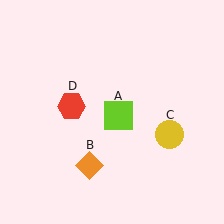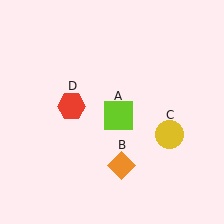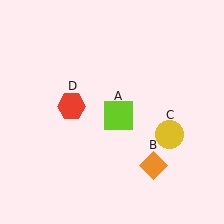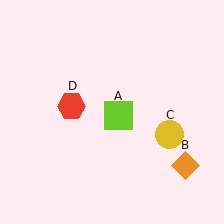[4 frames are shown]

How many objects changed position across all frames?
1 object changed position: orange diamond (object B).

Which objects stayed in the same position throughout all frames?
Lime square (object A) and yellow circle (object C) and red hexagon (object D) remained stationary.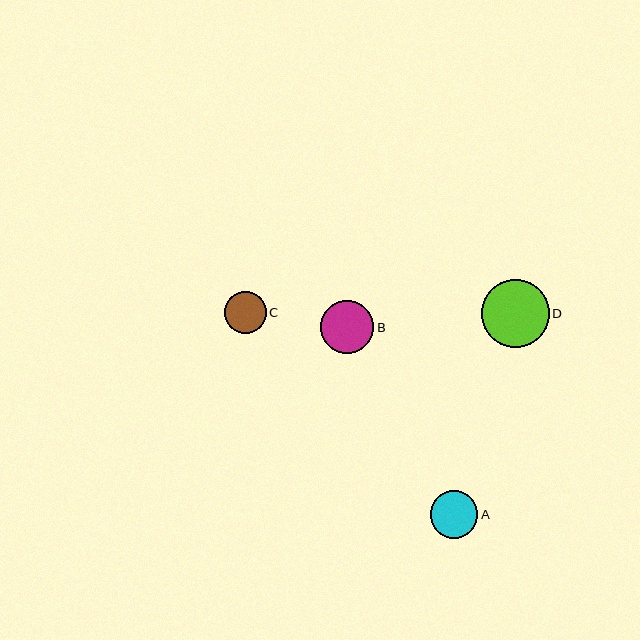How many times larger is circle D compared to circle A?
Circle D is approximately 1.4 times the size of circle A.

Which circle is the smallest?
Circle C is the smallest with a size of approximately 42 pixels.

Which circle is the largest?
Circle D is the largest with a size of approximately 68 pixels.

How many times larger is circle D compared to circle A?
Circle D is approximately 1.4 times the size of circle A.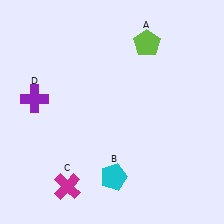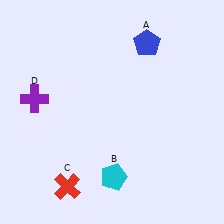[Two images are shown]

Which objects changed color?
A changed from lime to blue. C changed from magenta to red.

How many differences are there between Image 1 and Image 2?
There are 2 differences between the two images.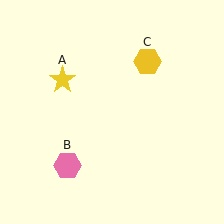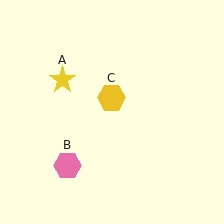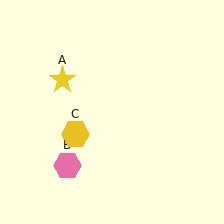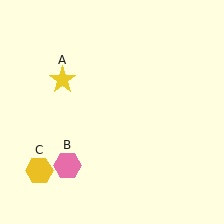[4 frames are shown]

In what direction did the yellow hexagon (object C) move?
The yellow hexagon (object C) moved down and to the left.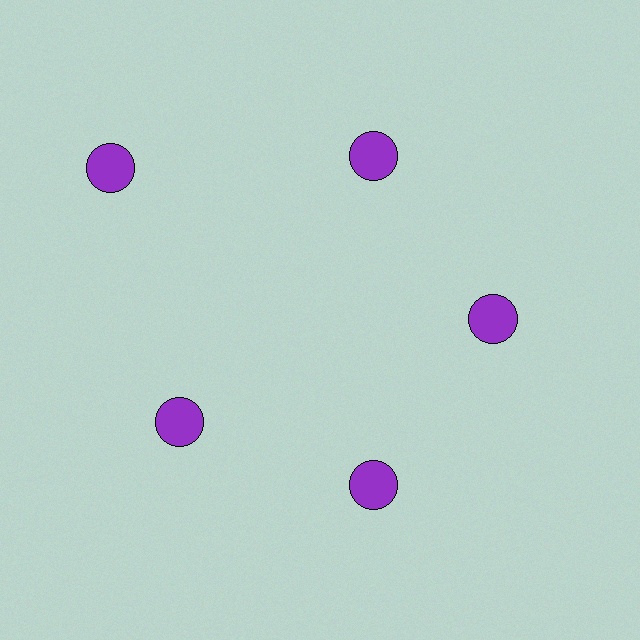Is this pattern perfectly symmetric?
No. The 5 purple circles are arranged in a ring, but one element near the 10 o'clock position is pushed outward from the center, breaking the 5-fold rotational symmetry.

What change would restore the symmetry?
The symmetry would be restored by moving it inward, back onto the ring so that all 5 circles sit at equal angles and equal distance from the center.